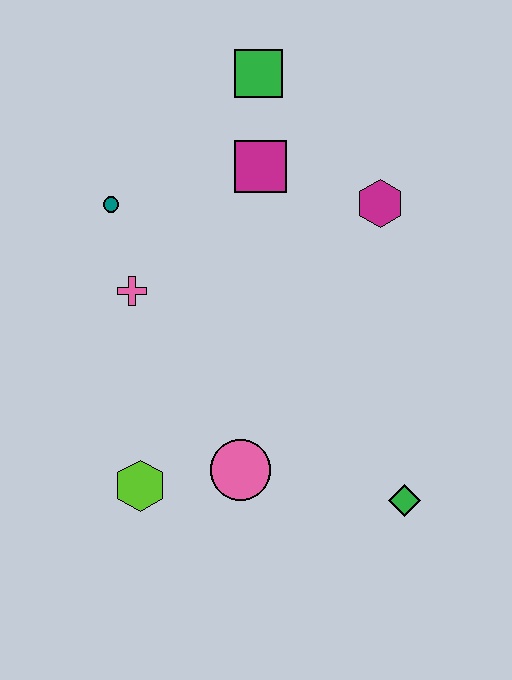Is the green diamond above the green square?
No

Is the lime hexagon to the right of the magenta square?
No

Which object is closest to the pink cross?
The teal circle is closest to the pink cross.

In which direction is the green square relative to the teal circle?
The green square is to the right of the teal circle.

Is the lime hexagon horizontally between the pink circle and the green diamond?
No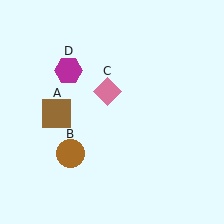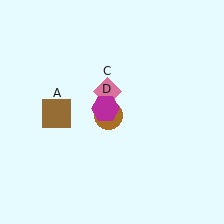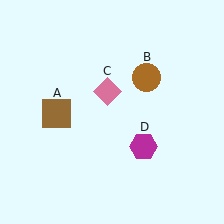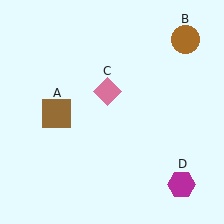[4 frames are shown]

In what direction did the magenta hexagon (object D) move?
The magenta hexagon (object D) moved down and to the right.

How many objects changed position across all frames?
2 objects changed position: brown circle (object B), magenta hexagon (object D).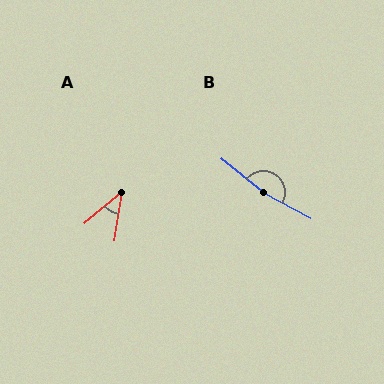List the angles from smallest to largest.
A (41°), B (169°).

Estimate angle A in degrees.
Approximately 41 degrees.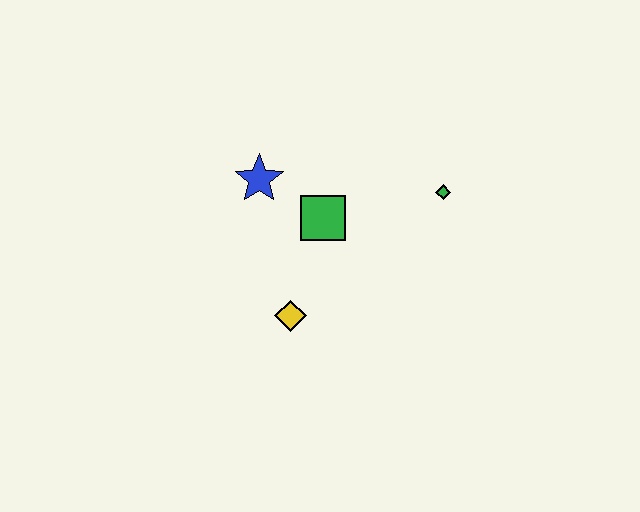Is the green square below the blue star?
Yes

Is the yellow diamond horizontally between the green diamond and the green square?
No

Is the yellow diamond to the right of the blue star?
Yes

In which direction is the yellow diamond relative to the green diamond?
The yellow diamond is to the left of the green diamond.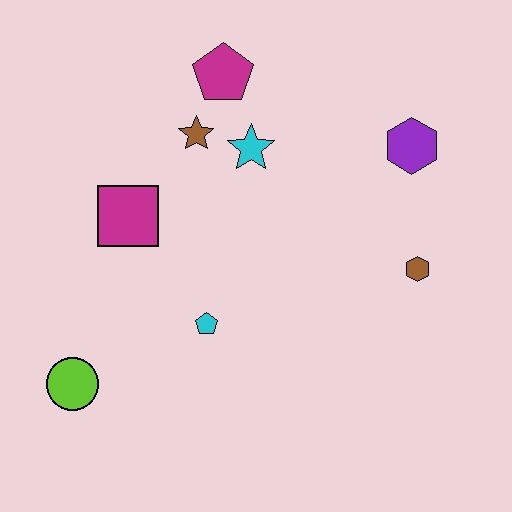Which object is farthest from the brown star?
The lime circle is farthest from the brown star.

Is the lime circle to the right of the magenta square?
No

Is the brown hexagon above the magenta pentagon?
No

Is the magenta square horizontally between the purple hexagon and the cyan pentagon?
No